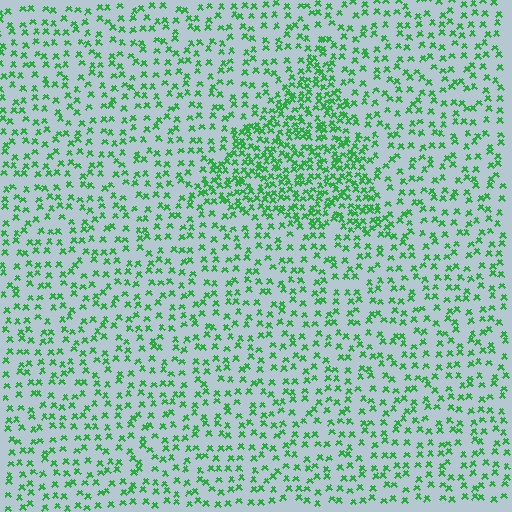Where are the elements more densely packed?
The elements are more densely packed inside the triangle boundary.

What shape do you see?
I see a triangle.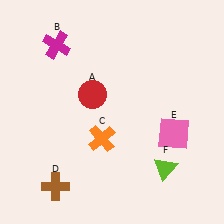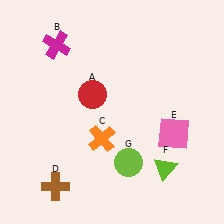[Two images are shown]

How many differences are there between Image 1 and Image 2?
There is 1 difference between the two images.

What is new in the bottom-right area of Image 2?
A lime circle (G) was added in the bottom-right area of Image 2.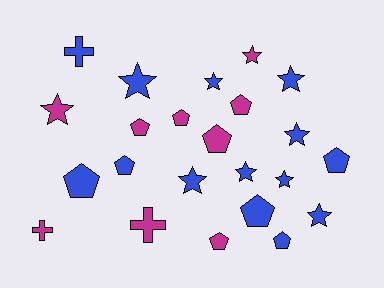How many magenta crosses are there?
There are 2 magenta crosses.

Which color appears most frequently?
Blue, with 14 objects.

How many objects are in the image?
There are 23 objects.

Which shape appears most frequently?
Pentagon, with 10 objects.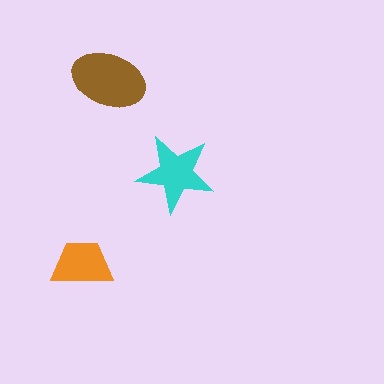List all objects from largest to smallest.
The brown ellipse, the cyan star, the orange trapezoid.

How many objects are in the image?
There are 3 objects in the image.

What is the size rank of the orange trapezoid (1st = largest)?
3rd.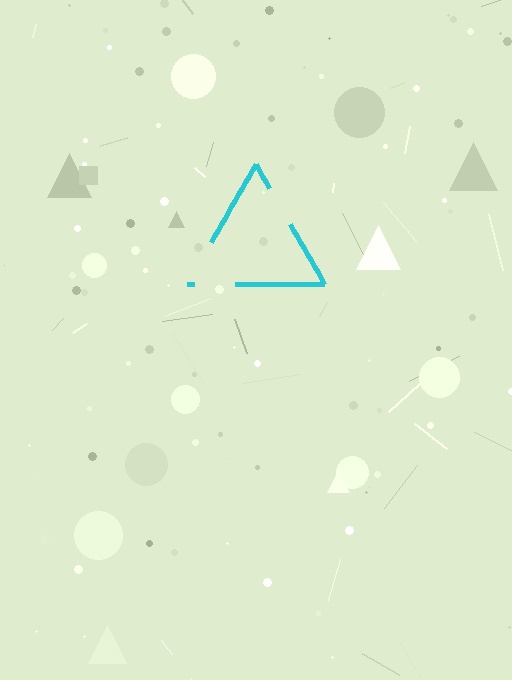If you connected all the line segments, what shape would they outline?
They would outline a triangle.